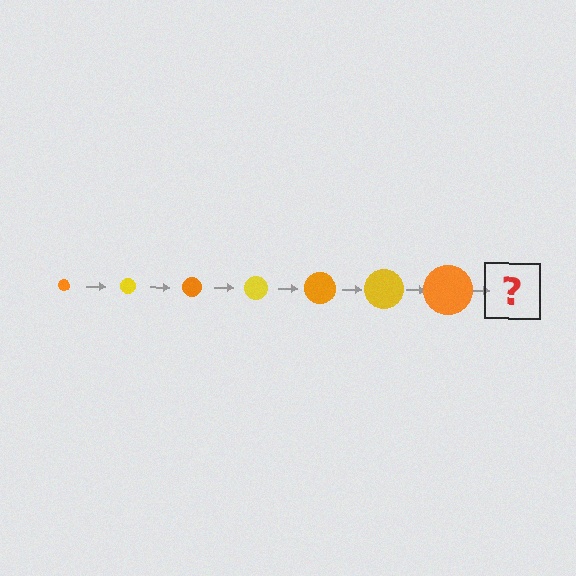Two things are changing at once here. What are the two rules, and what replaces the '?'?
The two rules are that the circle grows larger each step and the color cycles through orange and yellow. The '?' should be a yellow circle, larger than the previous one.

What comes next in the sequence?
The next element should be a yellow circle, larger than the previous one.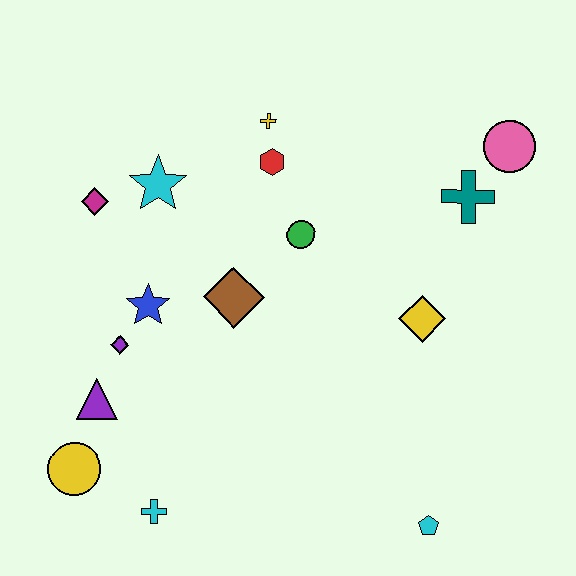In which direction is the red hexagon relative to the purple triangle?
The red hexagon is above the purple triangle.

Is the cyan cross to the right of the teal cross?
No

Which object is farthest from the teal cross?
The yellow circle is farthest from the teal cross.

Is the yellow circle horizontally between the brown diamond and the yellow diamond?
No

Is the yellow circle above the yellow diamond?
No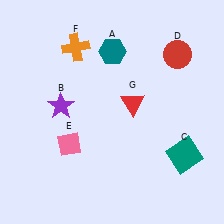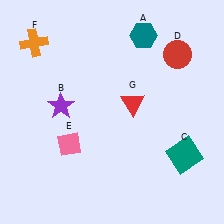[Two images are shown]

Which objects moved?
The objects that moved are: the teal hexagon (A), the orange cross (F).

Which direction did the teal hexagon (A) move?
The teal hexagon (A) moved right.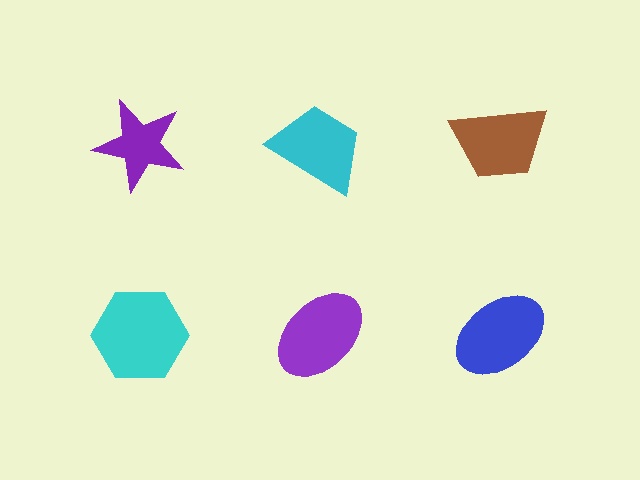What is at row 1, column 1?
A purple star.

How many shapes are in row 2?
3 shapes.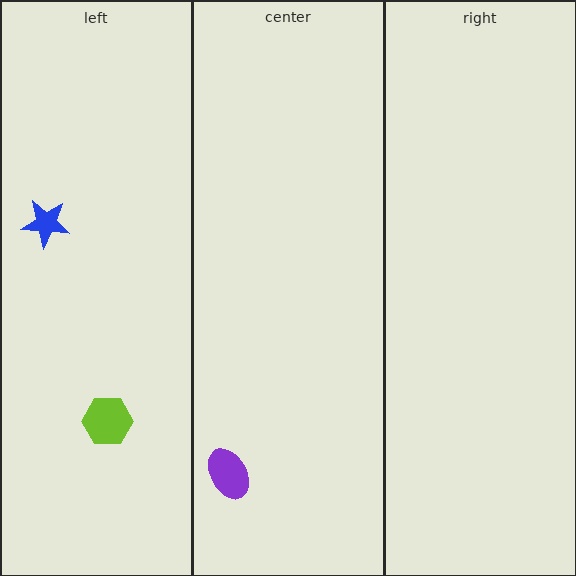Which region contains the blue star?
The left region.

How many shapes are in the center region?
1.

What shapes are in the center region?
The purple ellipse.